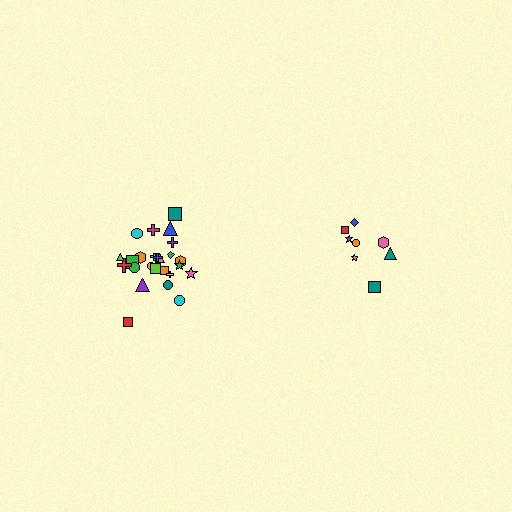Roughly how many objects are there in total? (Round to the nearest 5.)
Roughly 35 objects in total.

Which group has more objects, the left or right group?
The left group.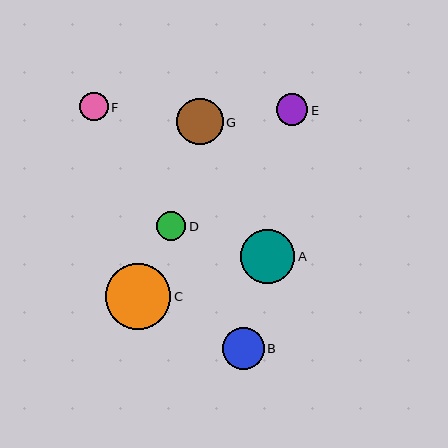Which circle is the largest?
Circle C is the largest with a size of approximately 65 pixels.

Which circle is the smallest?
Circle F is the smallest with a size of approximately 28 pixels.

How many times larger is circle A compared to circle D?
Circle A is approximately 1.9 times the size of circle D.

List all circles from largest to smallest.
From largest to smallest: C, A, G, B, E, D, F.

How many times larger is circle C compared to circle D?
Circle C is approximately 2.2 times the size of circle D.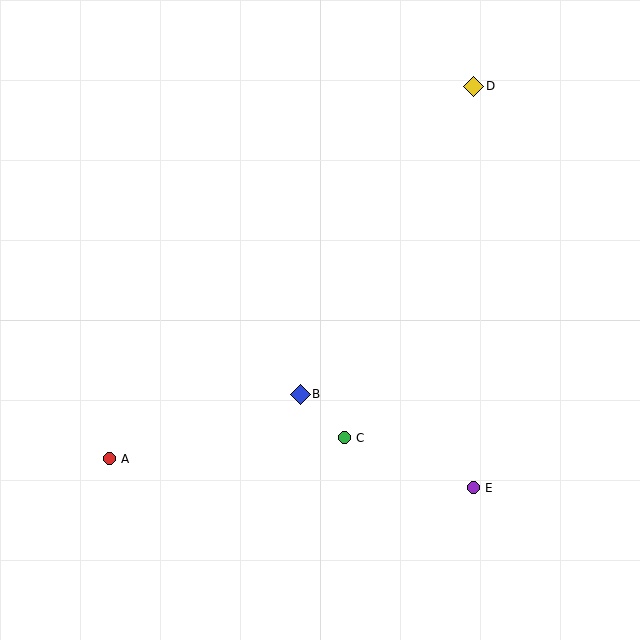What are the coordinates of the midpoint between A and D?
The midpoint between A and D is at (291, 273).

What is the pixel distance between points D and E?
The distance between D and E is 401 pixels.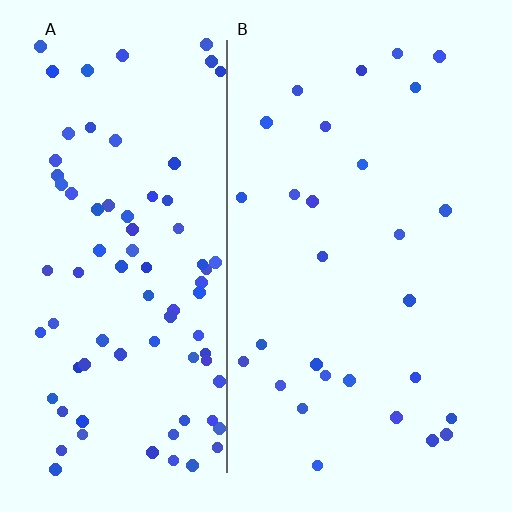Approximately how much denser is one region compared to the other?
Approximately 2.9× — region A over region B.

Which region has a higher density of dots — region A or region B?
A (the left).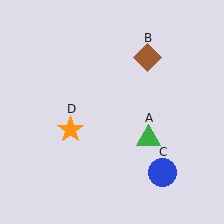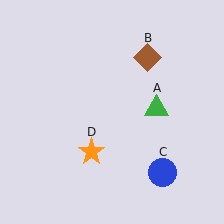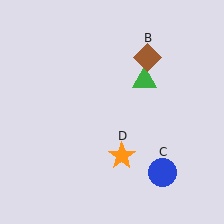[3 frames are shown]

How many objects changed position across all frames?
2 objects changed position: green triangle (object A), orange star (object D).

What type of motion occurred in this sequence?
The green triangle (object A), orange star (object D) rotated counterclockwise around the center of the scene.